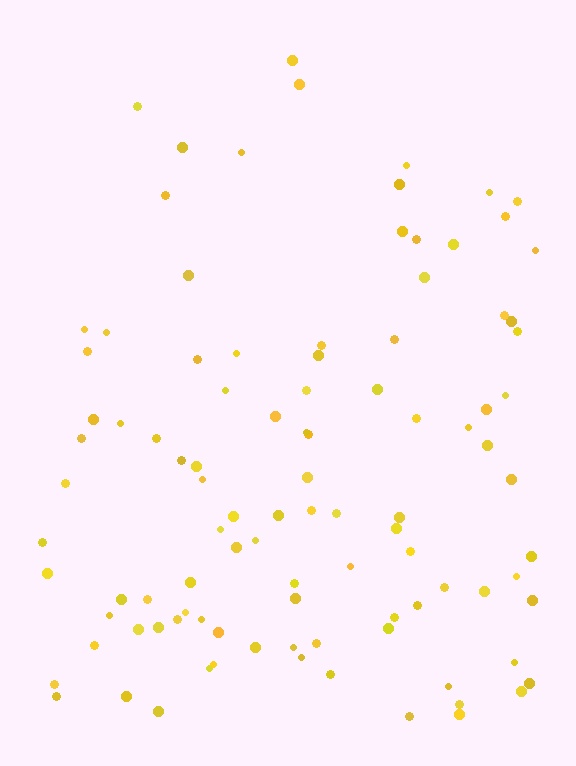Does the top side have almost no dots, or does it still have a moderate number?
Still a moderate number, just noticeably fewer than the bottom.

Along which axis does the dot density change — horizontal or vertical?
Vertical.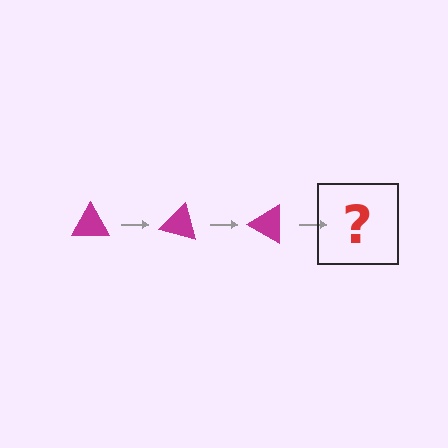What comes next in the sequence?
The next element should be a magenta triangle rotated 45 degrees.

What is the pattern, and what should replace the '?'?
The pattern is that the triangle rotates 15 degrees each step. The '?' should be a magenta triangle rotated 45 degrees.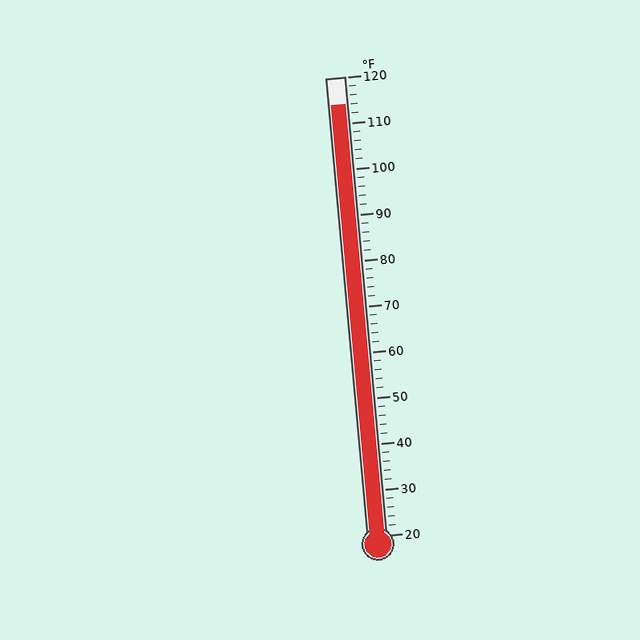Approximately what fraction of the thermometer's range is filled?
The thermometer is filled to approximately 95% of its range.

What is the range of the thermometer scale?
The thermometer scale ranges from 20°F to 120°F.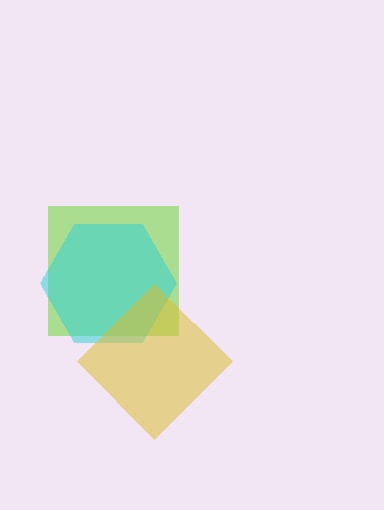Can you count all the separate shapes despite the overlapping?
Yes, there are 3 separate shapes.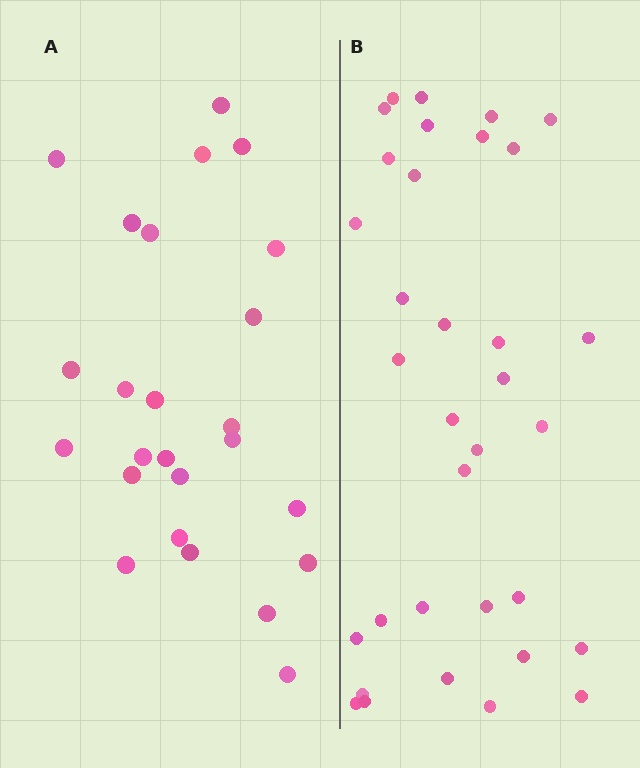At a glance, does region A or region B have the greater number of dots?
Region B (the right region) has more dots.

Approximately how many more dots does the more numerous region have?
Region B has roughly 8 or so more dots than region A.